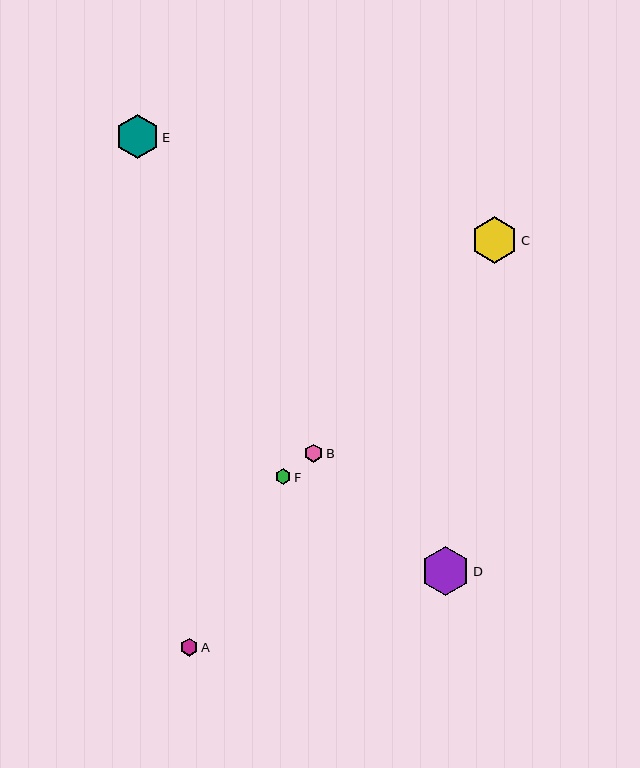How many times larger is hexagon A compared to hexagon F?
Hexagon A is approximately 1.1 times the size of hexagon F.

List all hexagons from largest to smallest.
From largest to smallest: D, C, E, B, A, F.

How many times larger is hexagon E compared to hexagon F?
Hexagon E is approximately 2.8 times the size of hexagon F.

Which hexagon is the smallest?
Hexagon F is the smallest with a size of approximately 16 pixels.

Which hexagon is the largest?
Hexagon D is the largest with a size of approximately 49 pixels.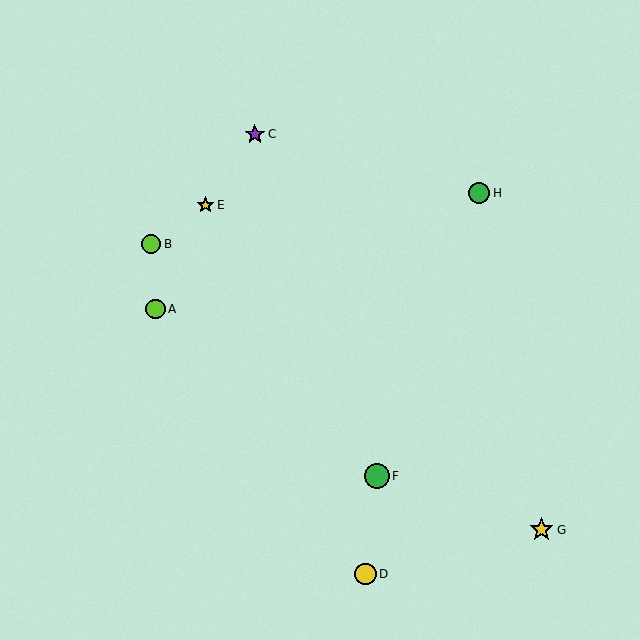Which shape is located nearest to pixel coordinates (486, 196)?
The green circle (labeled H) at (479, 193) is nearest to that location.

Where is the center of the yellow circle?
The center of the yellow circle is at (365, 574).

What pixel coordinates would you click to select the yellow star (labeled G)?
Click at (542, 530) to select the yellow star G.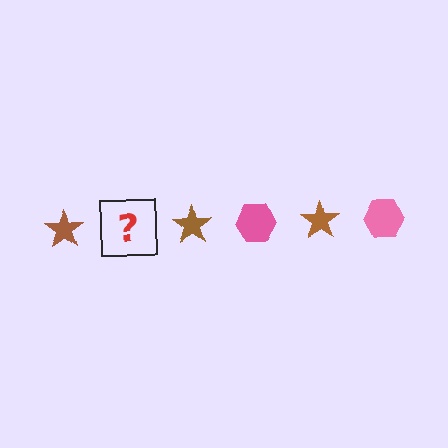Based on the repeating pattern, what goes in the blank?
The blank should be a pink hexagon.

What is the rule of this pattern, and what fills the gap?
The rule is that the pattern alternates between brown star and pink hexagon. The gap should be filled with a pink hexagon.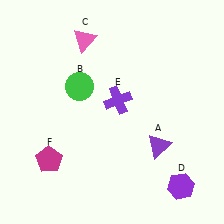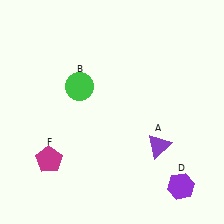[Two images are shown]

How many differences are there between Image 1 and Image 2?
There are 2 differences between the two images.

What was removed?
The purple cross (E), the pink triangle (C) were removed in Image 2.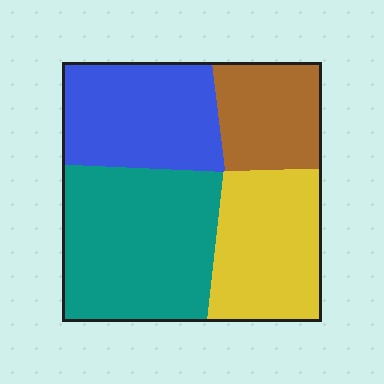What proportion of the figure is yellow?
Yellow takes up about one quarter (1/4) of the figure.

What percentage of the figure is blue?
Blue takes up between a sixth and a third of the figure.